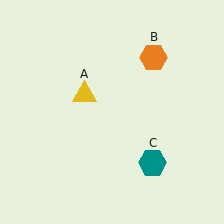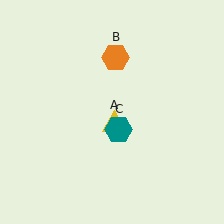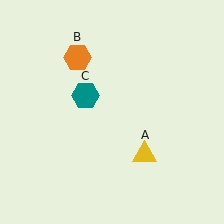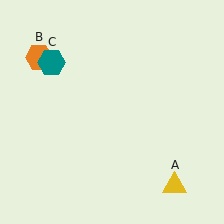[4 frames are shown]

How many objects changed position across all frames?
3 objects changed position: yellow triangle (object A), orange hexagon (object B), teal hexagon (object C).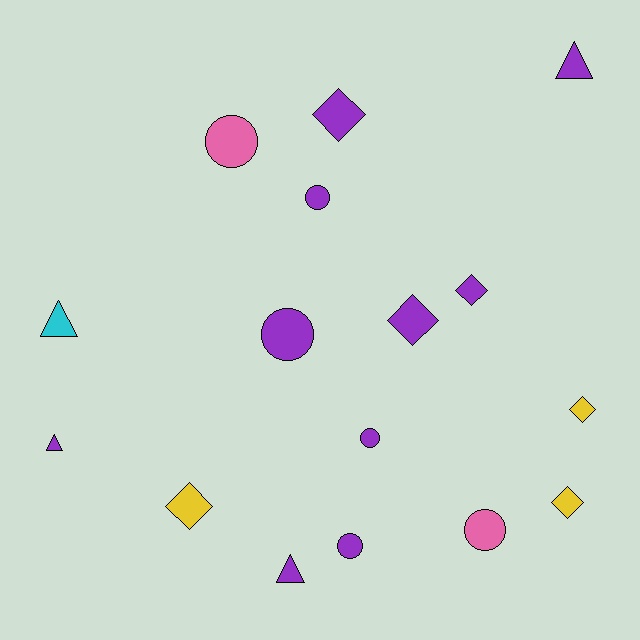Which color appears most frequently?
Purple, with 10 objects.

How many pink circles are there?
There are 2 pink circles.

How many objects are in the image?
There are 16 objects.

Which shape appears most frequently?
Circle, with 6 objects.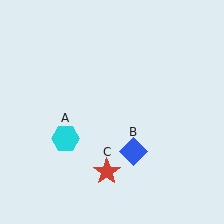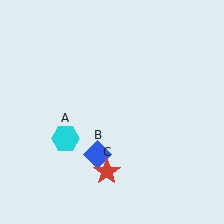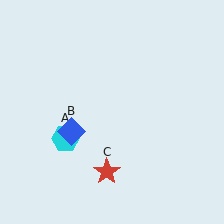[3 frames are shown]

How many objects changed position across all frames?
1 object changed position: blue diamond (object B).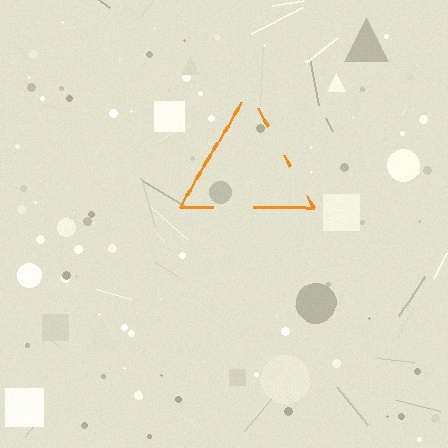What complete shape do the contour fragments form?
The contour fragments form a triangle.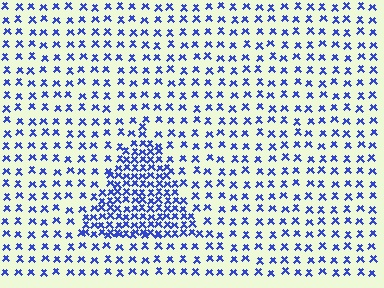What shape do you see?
I see a triangle.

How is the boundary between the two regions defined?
The boundary is defined by a change in element density (approximately 2.4x ratio). All elements are the same color, size, and shape.